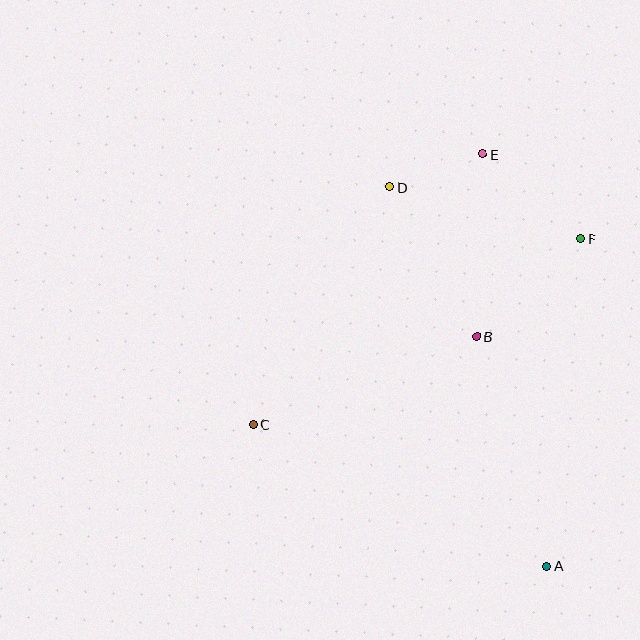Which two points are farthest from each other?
Points A and E are farthest from each other.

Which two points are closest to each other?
Points D and E are closest to each other.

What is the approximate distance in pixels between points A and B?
The distance between A and B is approximately 240 pixels.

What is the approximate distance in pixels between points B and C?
The distance between B and C is approximately 240 pixels.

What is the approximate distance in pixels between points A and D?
The distance between A and D is approximately 410 pixels.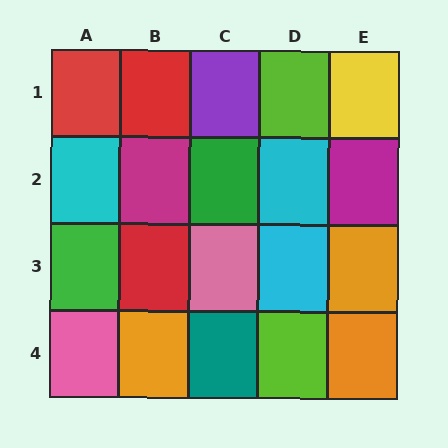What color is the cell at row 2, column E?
Magenta.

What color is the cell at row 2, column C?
Green.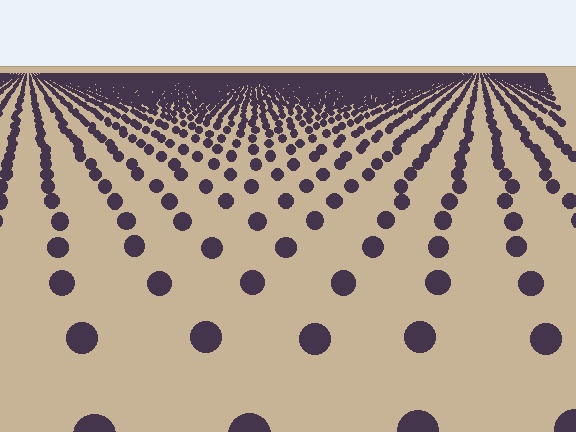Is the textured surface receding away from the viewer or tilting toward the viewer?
The surface is receding away from the viewer. Texture elements get smaller and denser toward the top.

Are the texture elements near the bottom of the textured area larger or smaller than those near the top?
Larger. Near the bottom, elements are closer to the viewer and appear at a bigger on-screen size.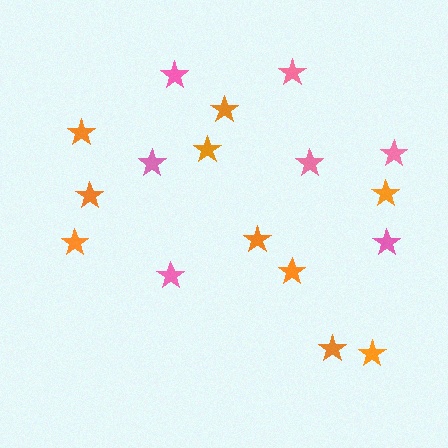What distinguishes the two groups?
There are 2 groups: one group of orange stars (10) and one group of pink stars (7).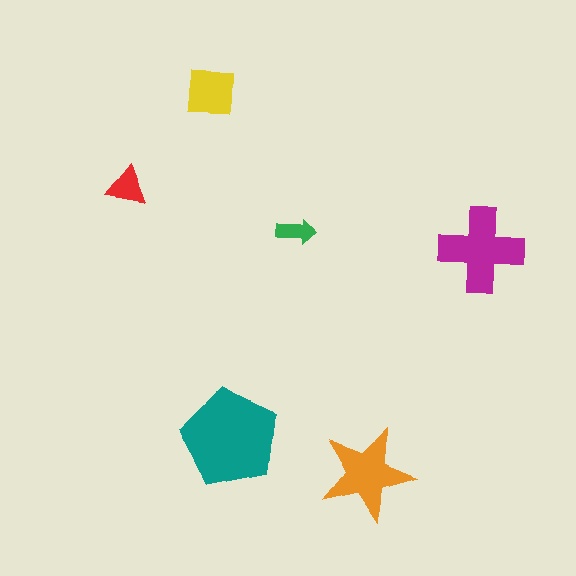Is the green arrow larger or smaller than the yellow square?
Smaller.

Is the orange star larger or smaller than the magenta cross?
Smaller.